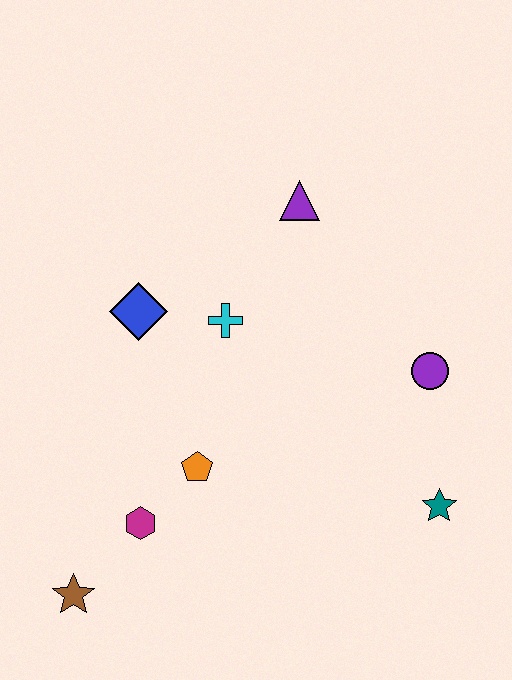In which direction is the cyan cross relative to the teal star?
The cyan cross is to the left of the teal star.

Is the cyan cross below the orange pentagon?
No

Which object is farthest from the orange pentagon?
The purple triangle is farthest from the orange pentagon.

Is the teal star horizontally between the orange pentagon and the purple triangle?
No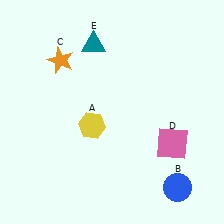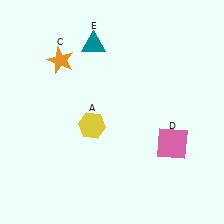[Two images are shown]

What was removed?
The blue circle (B) was removed in Image 2.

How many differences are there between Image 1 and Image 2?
There is 1 difference between the two images.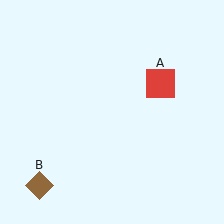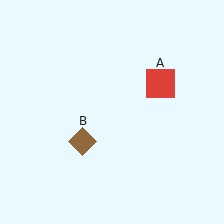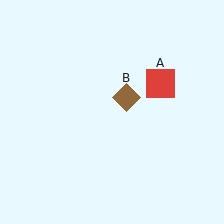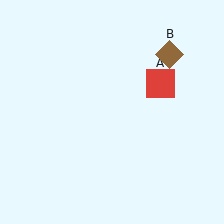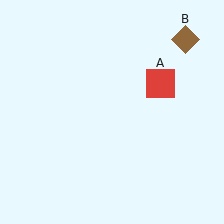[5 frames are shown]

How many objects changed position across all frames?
1 object changed position: brown diamond (object B).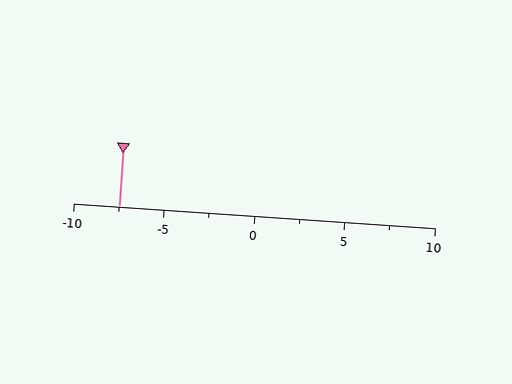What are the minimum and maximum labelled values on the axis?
The axis runs from -10 to 10.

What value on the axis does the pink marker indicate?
The marker indicates approximately -7.5.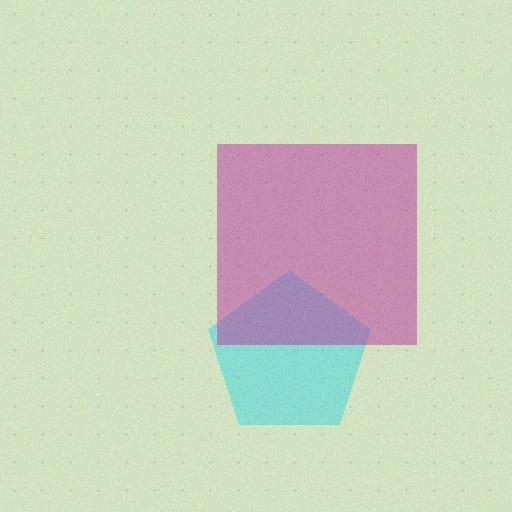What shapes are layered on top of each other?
The layered shapes are: a cyan pentagon, a magenta square.